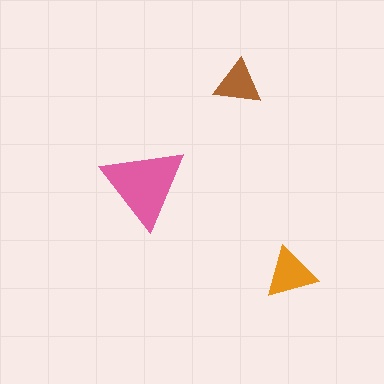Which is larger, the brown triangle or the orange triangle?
The orange one.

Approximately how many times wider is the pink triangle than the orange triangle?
About 1.5 times wider.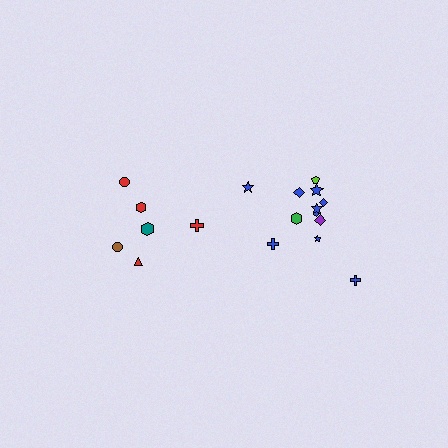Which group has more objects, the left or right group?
The right group.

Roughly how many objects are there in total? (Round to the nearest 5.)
Roughly 20 objects in total.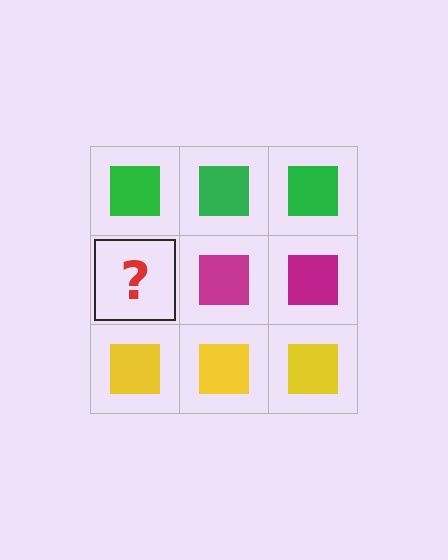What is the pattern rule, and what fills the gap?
The rule is that each row has a consistent color. The gap should be filled with a magenta square.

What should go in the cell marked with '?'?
The missing cell should contain a magenta square.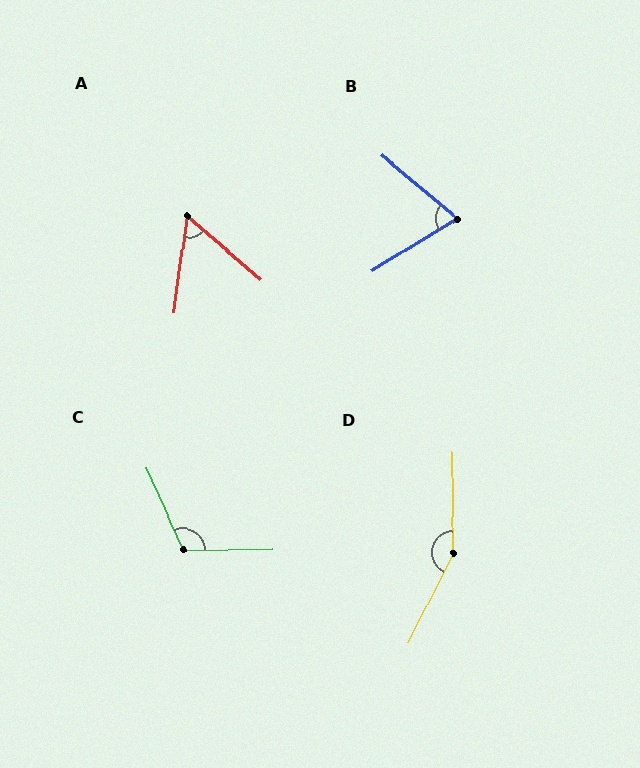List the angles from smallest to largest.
A (57°), B (71°), C (114°), D (153°).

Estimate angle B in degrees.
Approximately 71 degrees.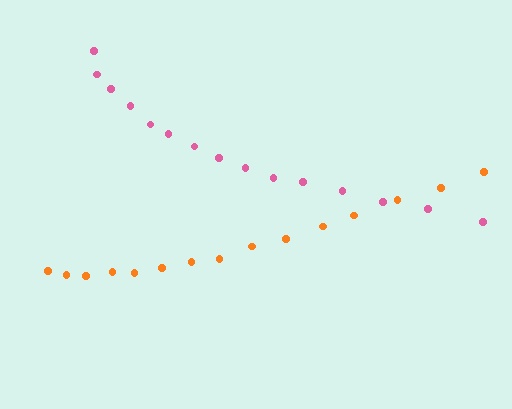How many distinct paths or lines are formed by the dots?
There are 2 distinct paths.